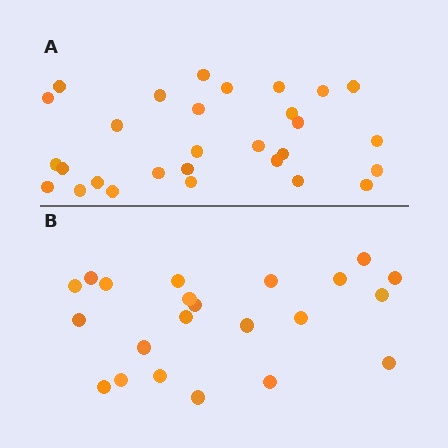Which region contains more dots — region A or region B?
Region A (the top region) has more dots.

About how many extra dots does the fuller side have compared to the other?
Region A has roughly 8 or so more dots than region B.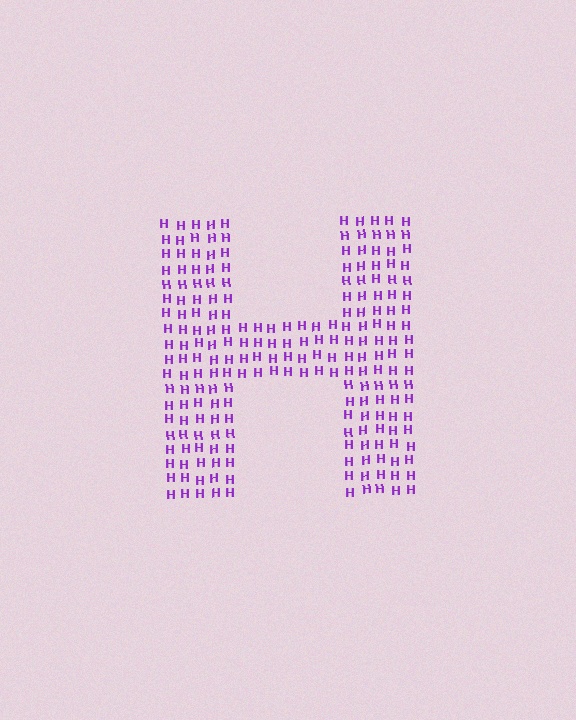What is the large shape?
The large shape is the letter H.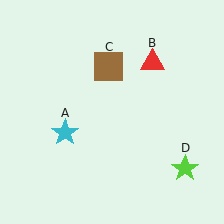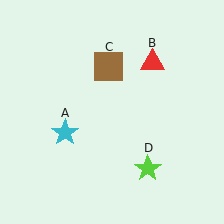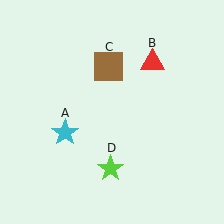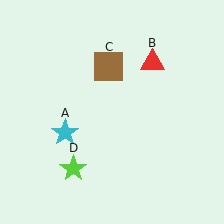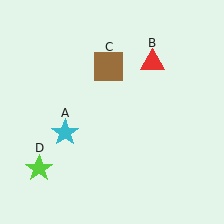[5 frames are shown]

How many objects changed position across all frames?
1 object changed position: lime star (object D).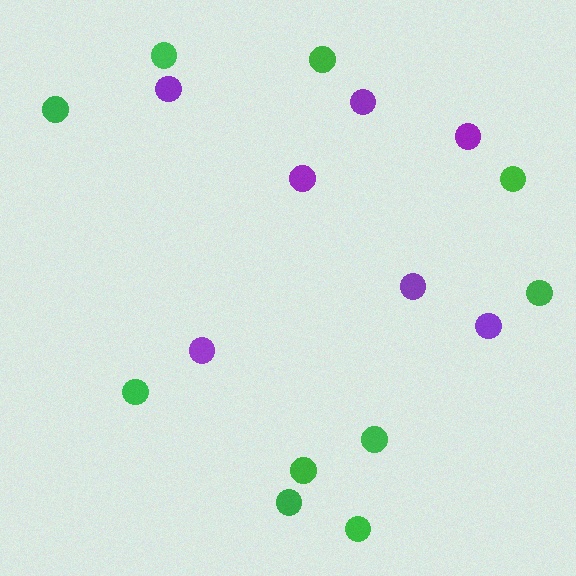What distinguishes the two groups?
There are 2 groups: one group of purple circles (7) and one group of green circles (10).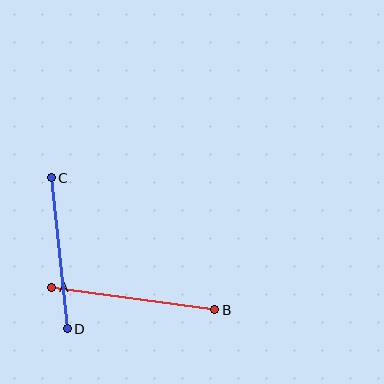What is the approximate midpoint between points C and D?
The midpoint is at approximately (59, 253) pixels.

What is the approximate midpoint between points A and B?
The midpoint is at approximately (133, 299) pixels.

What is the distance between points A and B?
The distance is approximately 165 pixels.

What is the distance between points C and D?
The distance is approximately 152 pixels.